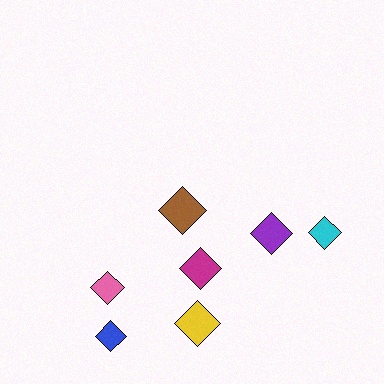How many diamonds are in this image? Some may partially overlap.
There are 7 diamonds.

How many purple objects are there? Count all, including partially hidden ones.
There is 1 purple object.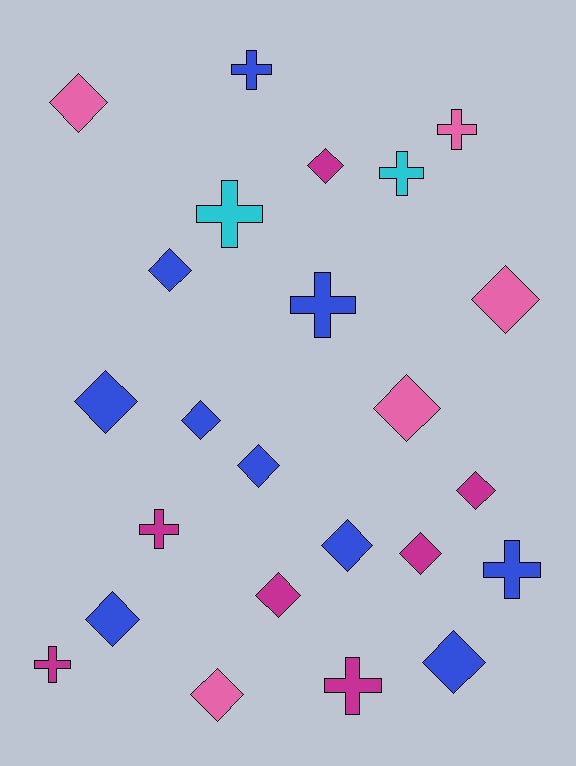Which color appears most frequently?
Blue, with 10 objects.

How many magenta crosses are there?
There are 3 magenta crosses.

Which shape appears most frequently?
Diamond, with 15 objects.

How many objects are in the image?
There are 24 objects.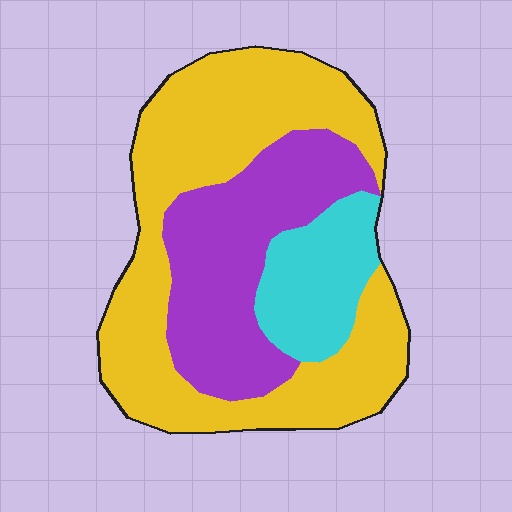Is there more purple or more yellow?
Yellow.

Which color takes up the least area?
Cyan, at roughly 15%.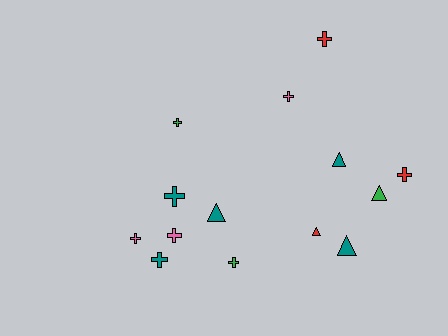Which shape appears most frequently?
Cross, with 9 objects.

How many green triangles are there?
There is 1 green triangle.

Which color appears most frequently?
Teal, with 5 objects.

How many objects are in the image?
There are 14 objects.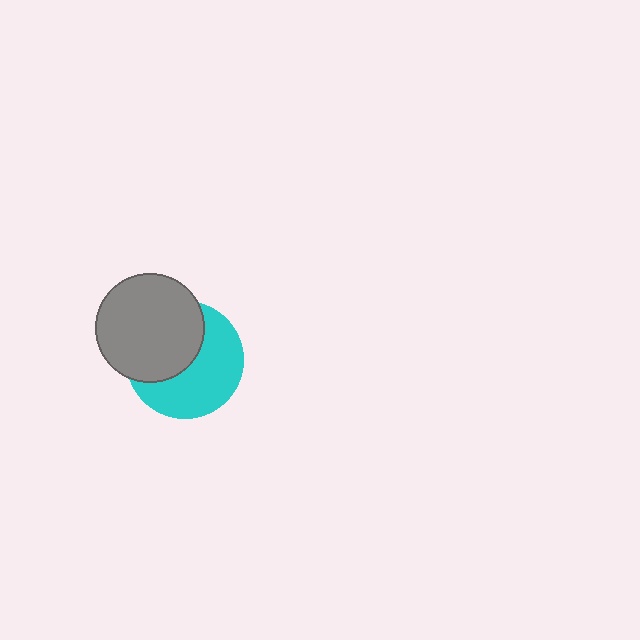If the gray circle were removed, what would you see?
You would see the complete cyan circle.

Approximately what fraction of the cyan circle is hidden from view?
Roughly 45% of the cyan circle is hidden behind the gray circle.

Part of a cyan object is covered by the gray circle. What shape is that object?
It is a circle.